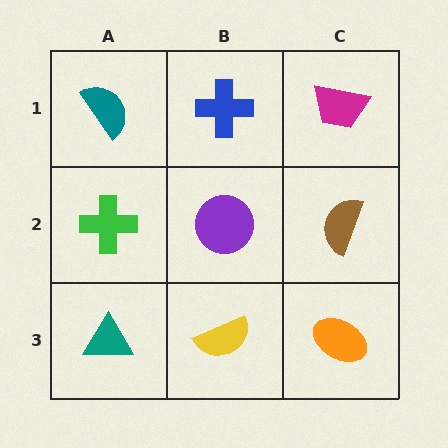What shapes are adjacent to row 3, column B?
A purple circle (row 2, column B), a teal triangle (row 3, column A), an orange ellipse (row 3, column C).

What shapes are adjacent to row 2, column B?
A blue cross (row 1, column B), a yellow semicircle (row 3, column B), a green cross (row 2, column A), a brown semicircle (row 2, column C).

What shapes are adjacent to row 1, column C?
A brown semicircle (row 2, column C), a blue cross (row 1, column B).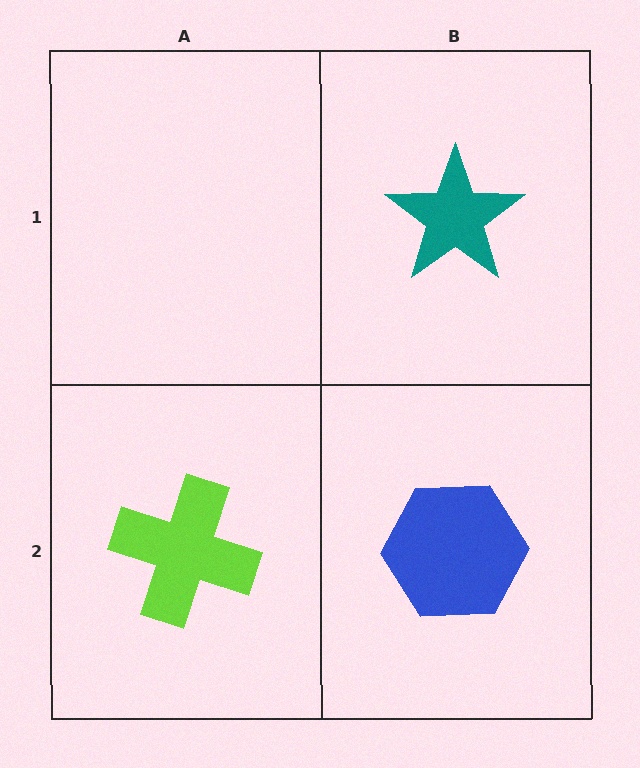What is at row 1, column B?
A teal star.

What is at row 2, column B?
A blue hexagon.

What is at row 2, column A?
A lime cross.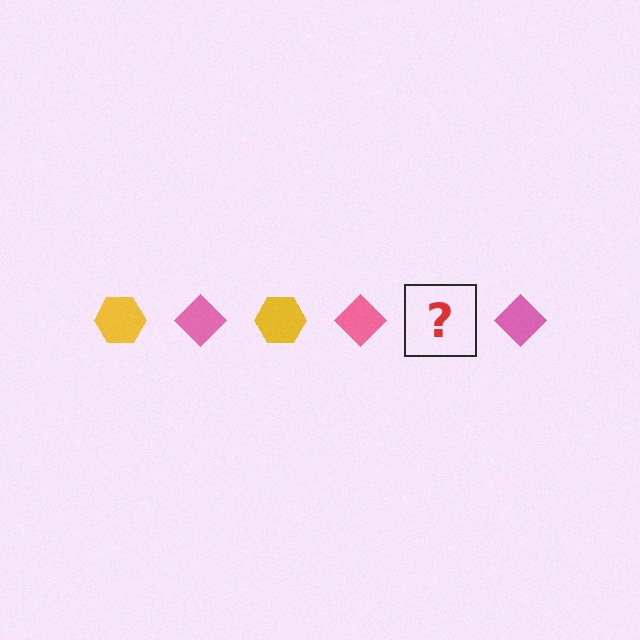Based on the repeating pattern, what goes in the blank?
The blank should be a yellow hexagon.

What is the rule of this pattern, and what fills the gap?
The rule is that the pattern alternates between yellow hexagon and pink diamond. The gap should be filled with a yellow hexagon.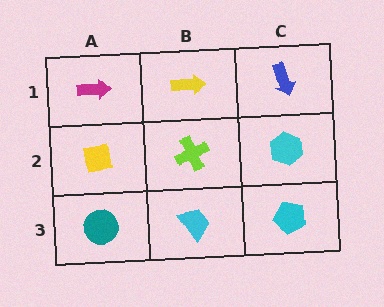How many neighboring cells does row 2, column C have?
3.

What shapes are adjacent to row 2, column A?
A magenta arrow (row 1, column A), a teal circle (row 3, column A), a lime cross (row 2, column B).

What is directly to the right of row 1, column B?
A blue arrow.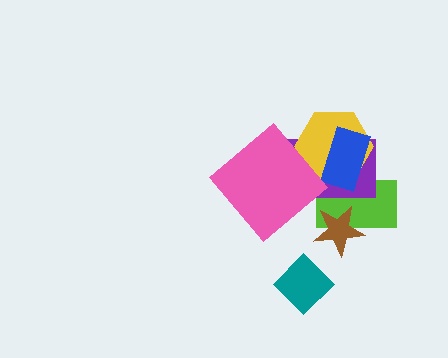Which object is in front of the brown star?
The purple rectangle is in front of the brown star.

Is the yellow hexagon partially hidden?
Yes, it is partially covered by another shape.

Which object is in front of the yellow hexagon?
The blue rectangle is in front of the yellow hexagon.